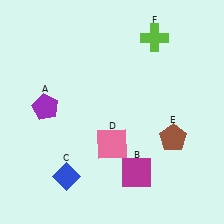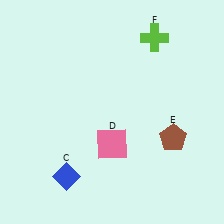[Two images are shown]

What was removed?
The magenta square (B), the purple pentagon (A) were removed in Image 2.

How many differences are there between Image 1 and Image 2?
There are 2 differences between the two images.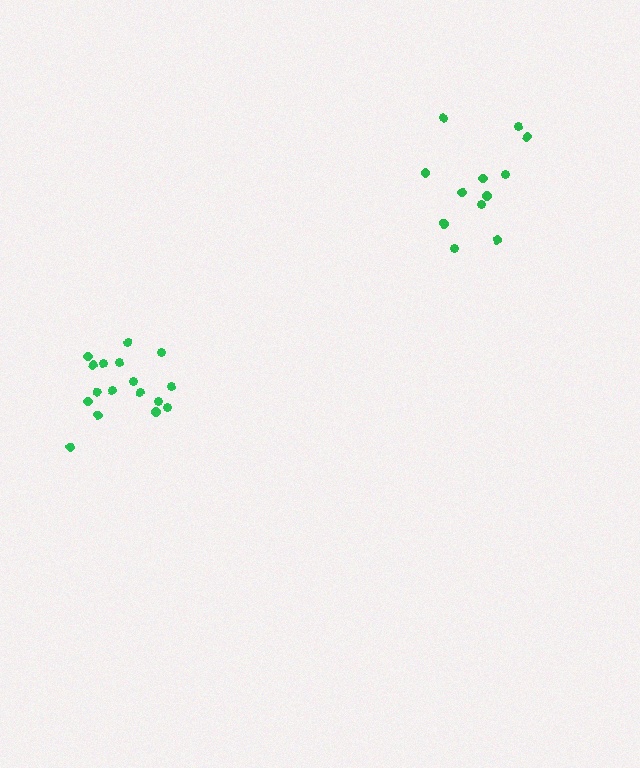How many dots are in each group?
Group 1: 17 dots, Group 2: 12 dots (29 total).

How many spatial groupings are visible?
There are 2 spatial groupings.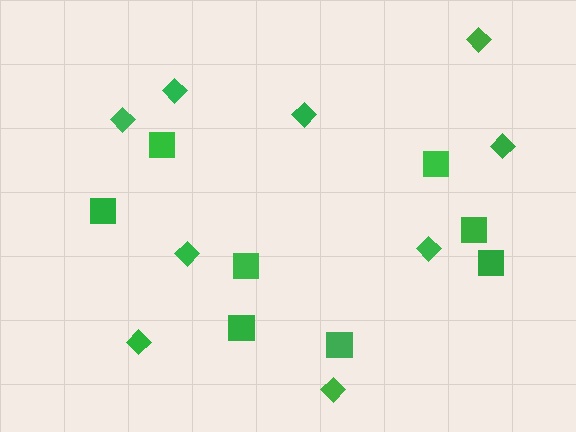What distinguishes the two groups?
There are 2 groups: one group of diamonds (9) and one group of squares (8).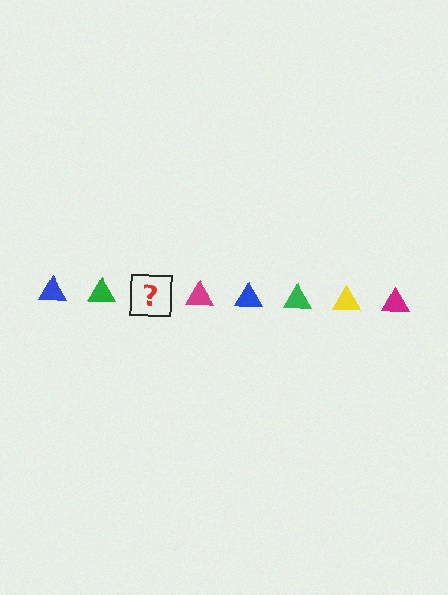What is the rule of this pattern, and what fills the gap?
The rule is that the pattern cycles through blue, green, yellow, magenta triangles. The gap should be filled with a yellow triangle.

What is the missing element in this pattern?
The missing element is a yellow triangle.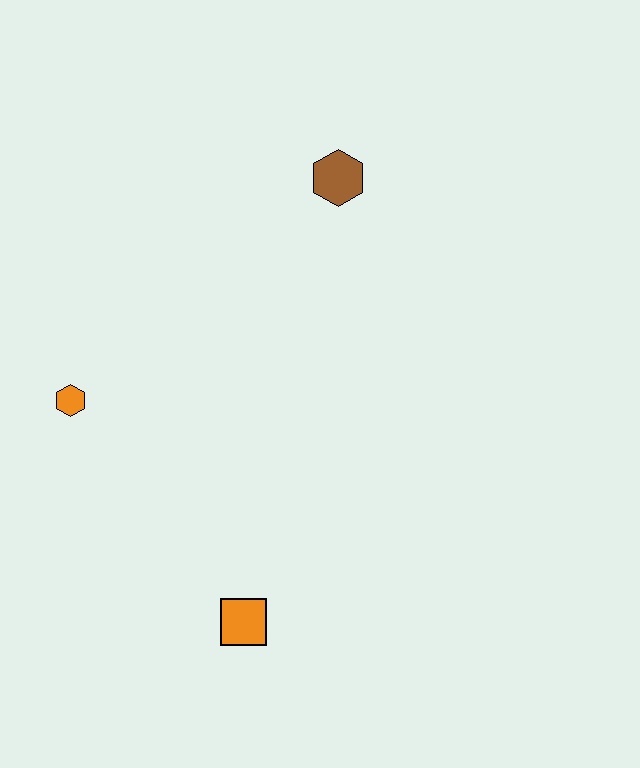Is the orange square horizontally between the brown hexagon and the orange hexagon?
Yes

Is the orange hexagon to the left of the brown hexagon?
Yes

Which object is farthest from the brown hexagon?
The orange square is farthest from the brown hexagon.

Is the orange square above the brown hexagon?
No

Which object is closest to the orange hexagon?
The orange square is closest to the orange hexagon.